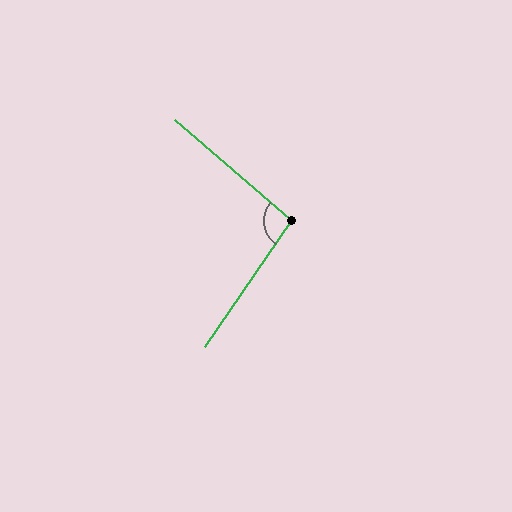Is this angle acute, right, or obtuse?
It is obtuse.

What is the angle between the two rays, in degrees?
Approximately 96 degrees.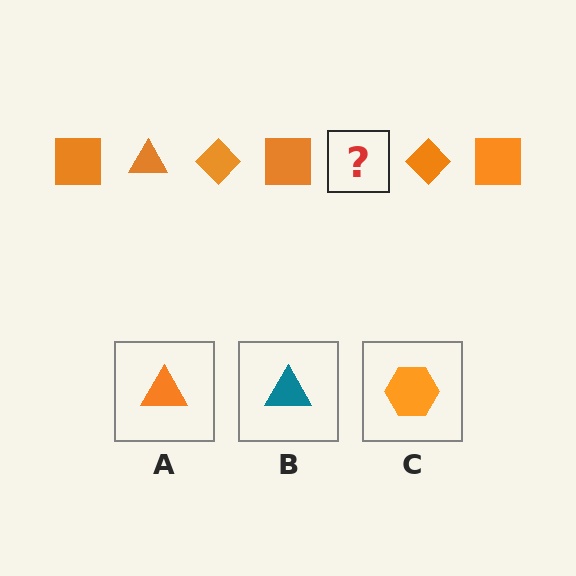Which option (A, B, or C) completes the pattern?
A.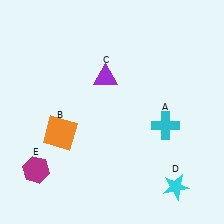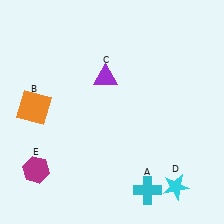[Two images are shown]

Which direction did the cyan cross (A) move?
The cyan cross (A) moved down.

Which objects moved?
The objects that moved are: the cyan cross (A), the orange square (B).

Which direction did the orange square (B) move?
The orange square (B) moved left.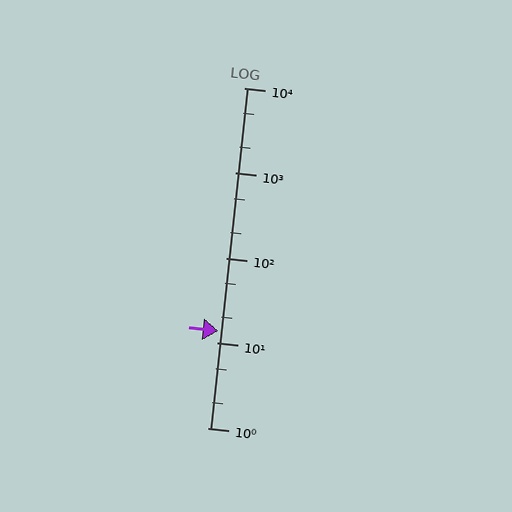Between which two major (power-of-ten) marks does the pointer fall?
The pointer is between 10 and 100.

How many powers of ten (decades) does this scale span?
The scale spans 4 decades, from 1 to 10000.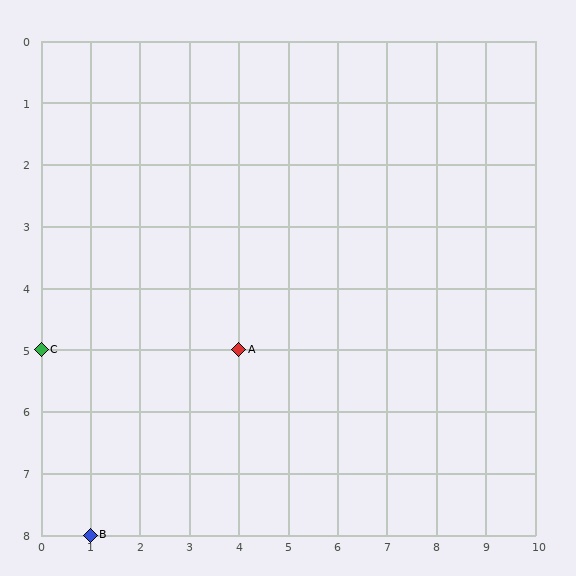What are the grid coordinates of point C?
Point C is at grid coordinates (0, 5).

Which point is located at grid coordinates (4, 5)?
Point A is at (4, 5).